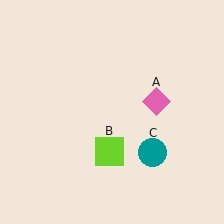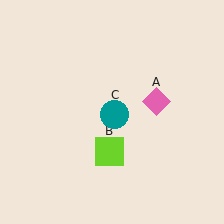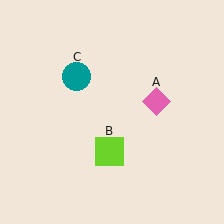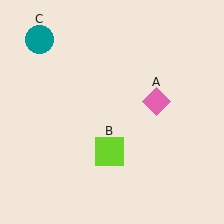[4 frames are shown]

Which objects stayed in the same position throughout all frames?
Pink diamond (object A) and lime square (object B) remained stationary.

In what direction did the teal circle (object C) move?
The teal circle (object C) moved up and to the left.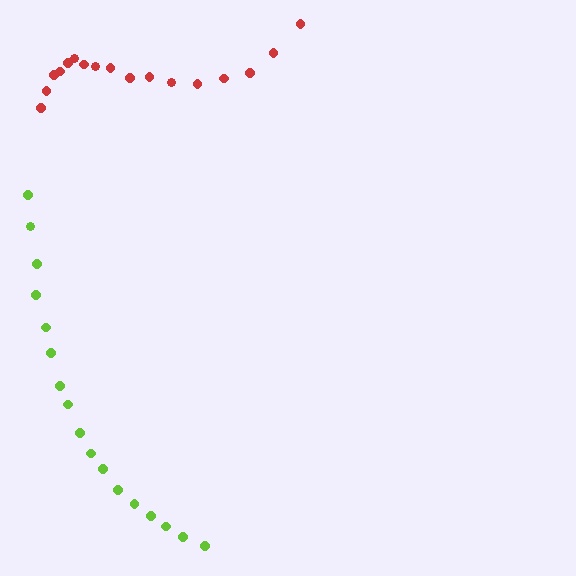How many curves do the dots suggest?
There are 2 distinct paths.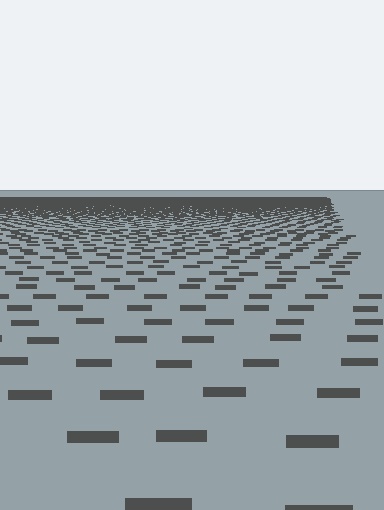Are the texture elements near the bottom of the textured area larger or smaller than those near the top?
Larger. Near the bottom, elements are closer to the viewer and appear at a bigger on-screen size.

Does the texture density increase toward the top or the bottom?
Density increases toward the top.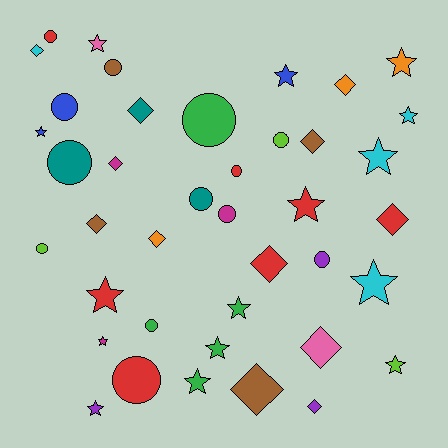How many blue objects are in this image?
There are 3 blue objects.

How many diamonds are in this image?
There are 12 diamonds.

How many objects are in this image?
There are 40 objects.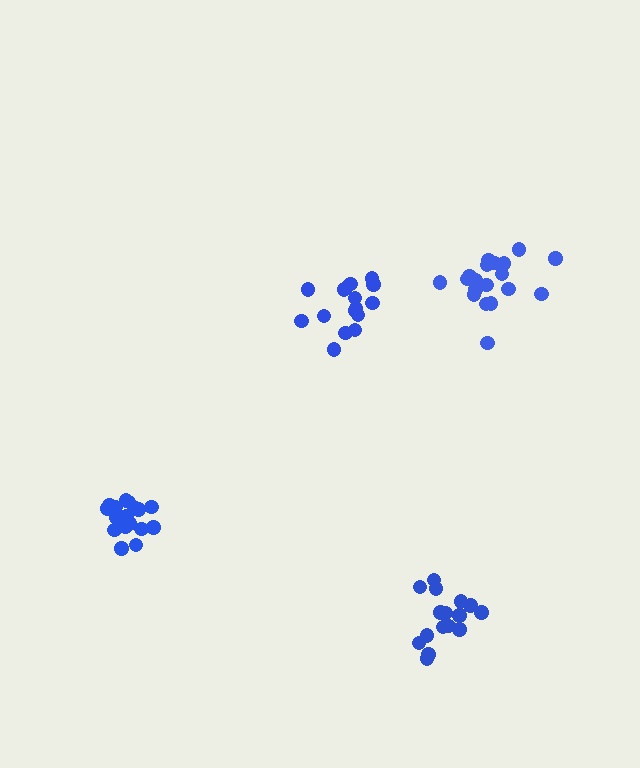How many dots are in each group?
Group 1: 19 dots, Group 2: 16 dots, Group 3: 18 dots, Group 4: 16 dots (69 total).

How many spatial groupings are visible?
There are 4 spatial groupings.